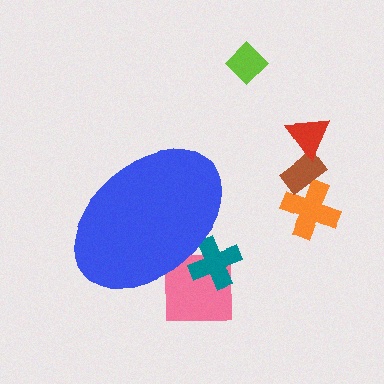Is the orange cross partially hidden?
No, the orange cross is fully visible.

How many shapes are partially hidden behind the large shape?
2 shapes are partially hidden.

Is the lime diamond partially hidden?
No, the lime diamond is fully visible.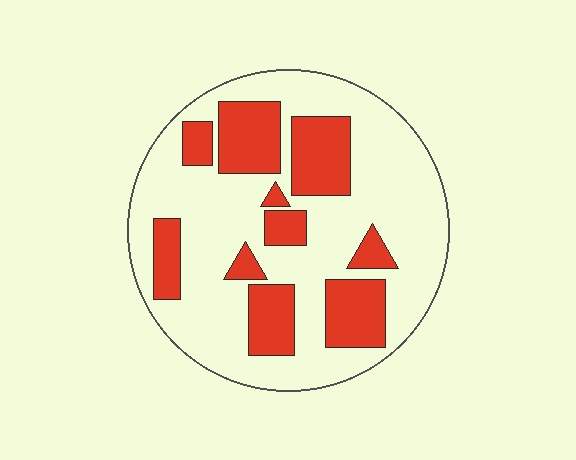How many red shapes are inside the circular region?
10.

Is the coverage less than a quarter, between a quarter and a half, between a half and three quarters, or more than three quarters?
Between a quarter and a half.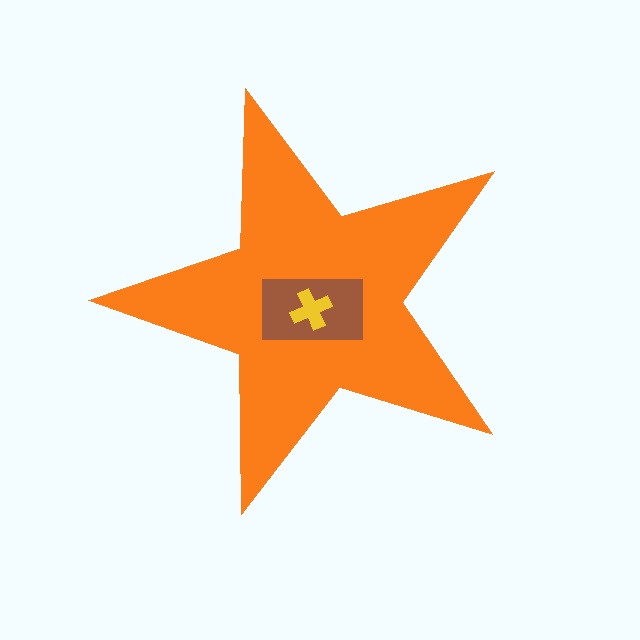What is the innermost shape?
The yellow cross.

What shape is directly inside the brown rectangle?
The yellow cross.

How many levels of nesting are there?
3.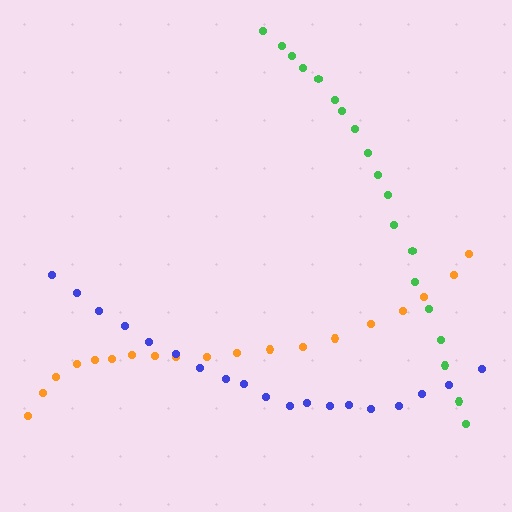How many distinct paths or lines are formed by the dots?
There are 3 distinct paths.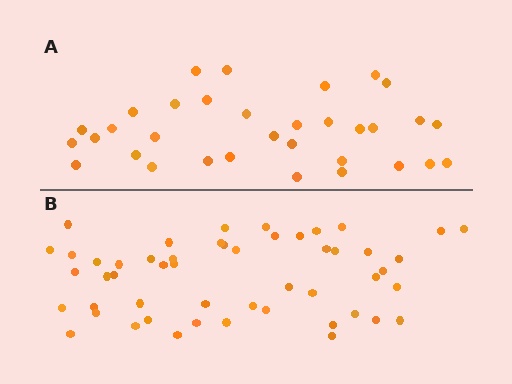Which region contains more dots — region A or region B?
Region B (the bottom region) has more dots.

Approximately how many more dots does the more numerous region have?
Region B has approximately 20 more dots than region A.